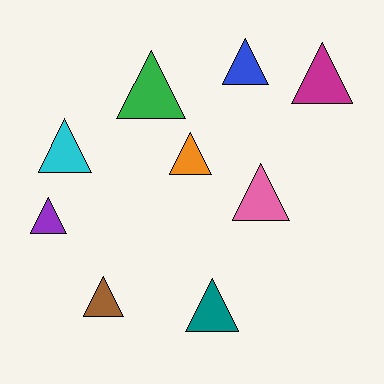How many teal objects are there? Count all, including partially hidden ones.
There is 1 teal object.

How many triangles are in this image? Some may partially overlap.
There are 9 triangles.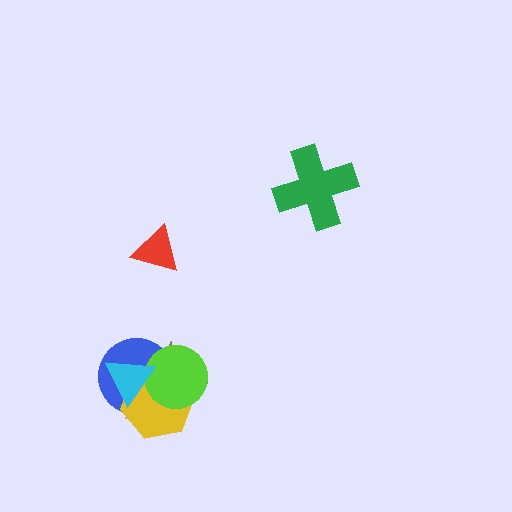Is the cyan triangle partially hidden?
No, no other shape covers it.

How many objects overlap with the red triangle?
0 objects overlap with the red triangle.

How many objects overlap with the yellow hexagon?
4 objects overlap with the yellow hexagon.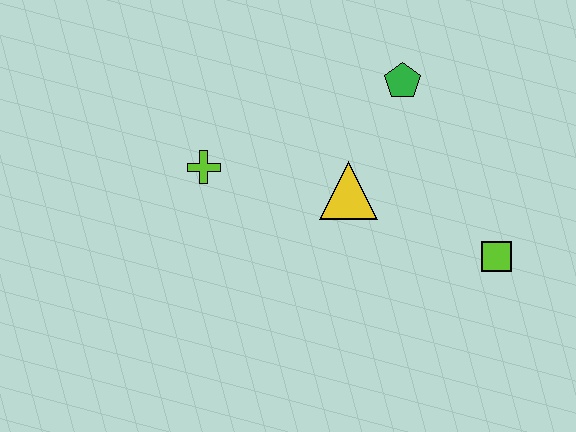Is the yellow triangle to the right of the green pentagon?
No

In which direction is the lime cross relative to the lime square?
The lime cross is to the left of the lime square.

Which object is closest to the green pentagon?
The yellow triangle is closest to the green pentagon.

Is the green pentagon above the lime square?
Yes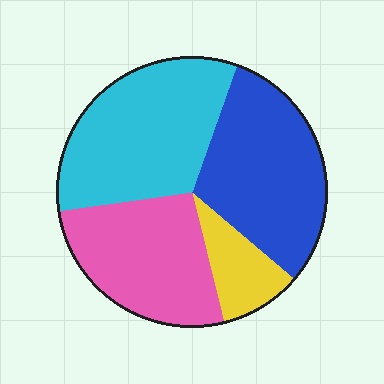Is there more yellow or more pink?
Pink.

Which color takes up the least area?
Yellow, at roughly 10%.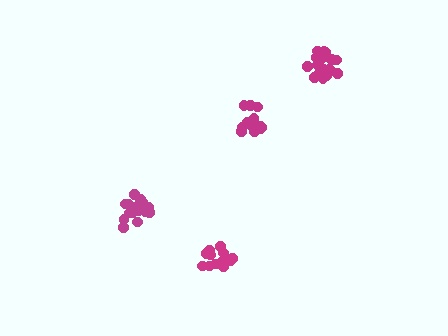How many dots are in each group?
Group 1: 17 dots, Group 2: 13 dots, Group 3: 13 dots, Group 4: 17 dots (60 total).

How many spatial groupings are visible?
There are 4 spatial groupings.